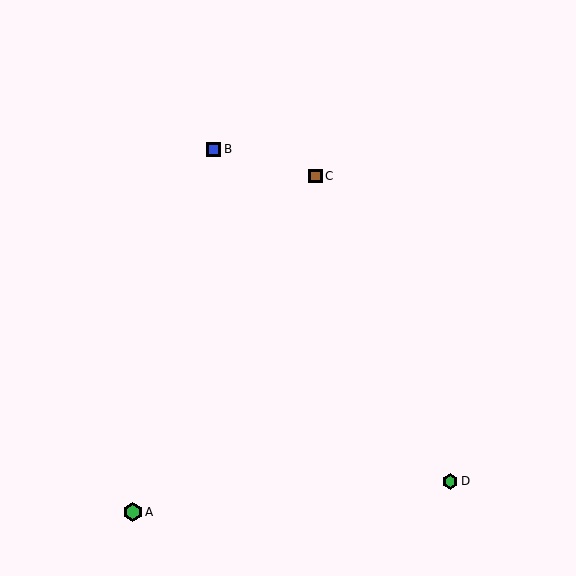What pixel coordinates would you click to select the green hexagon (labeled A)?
Click at (133, 512) to select the green hexagon A.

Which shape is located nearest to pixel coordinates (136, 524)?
The green hexagon (labeled A) at (133, 512) is nearest to that location.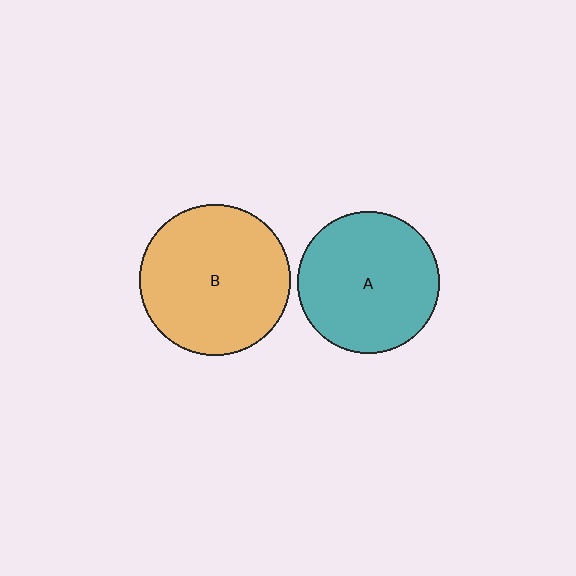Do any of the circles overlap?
No, none of the circles overlap.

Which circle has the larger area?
Circle B (orange).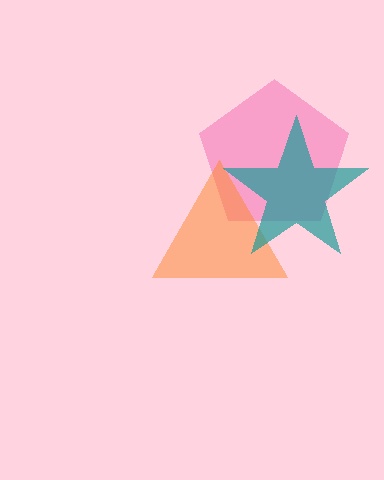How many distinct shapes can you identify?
There are 3 distinct shapes: a pink pentagon, an orange triangle, a teal star.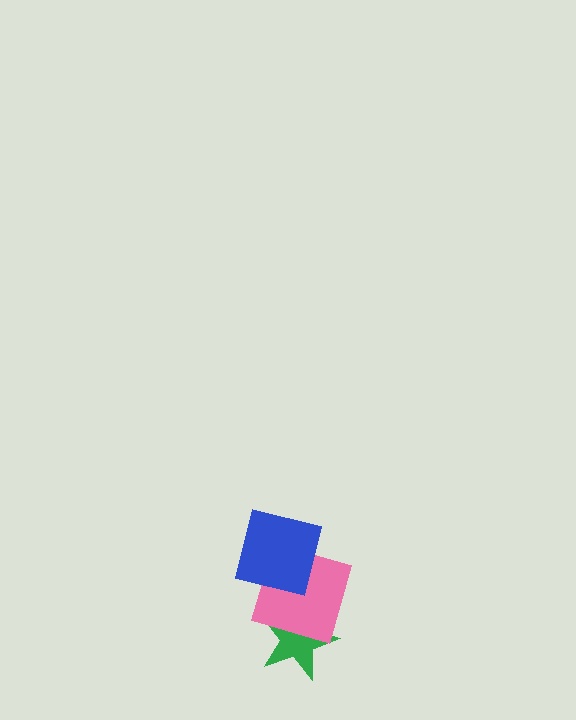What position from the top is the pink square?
The pink square is 2nd from the top.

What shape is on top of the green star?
The pink square is on top of the green star.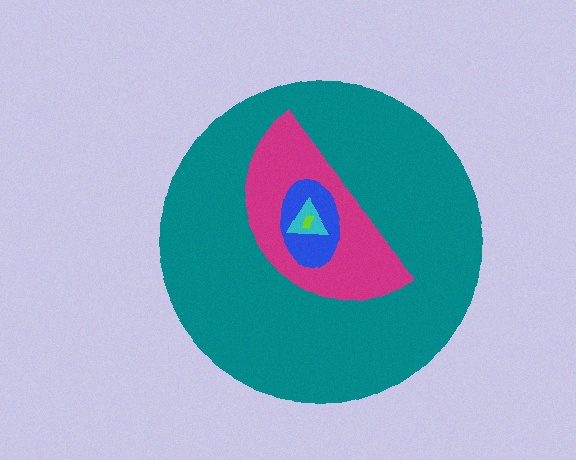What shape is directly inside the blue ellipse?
The cyan triangle.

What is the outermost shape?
The teal circle.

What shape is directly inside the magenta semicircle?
The blue ellipse.